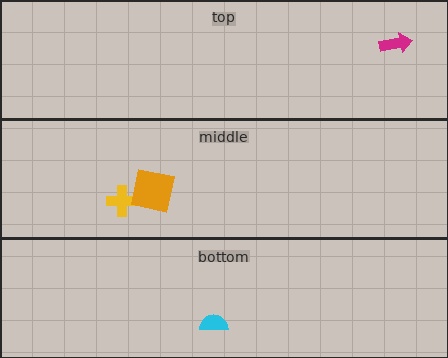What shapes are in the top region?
The magenta arrow.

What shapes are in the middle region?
The yellow cross, the orange square.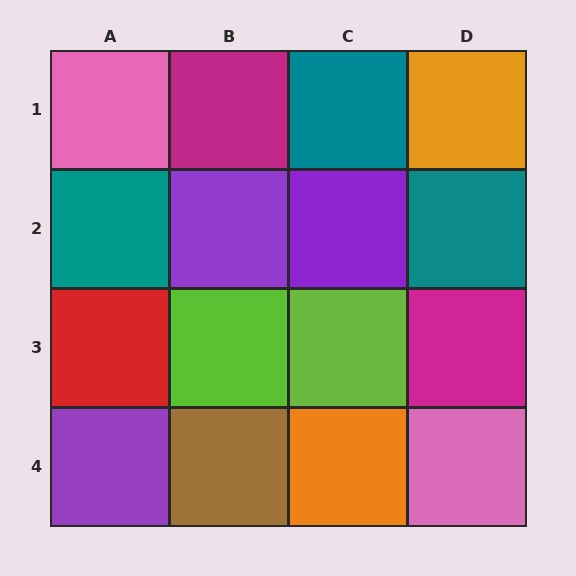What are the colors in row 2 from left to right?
Teal, purple, purple, teal.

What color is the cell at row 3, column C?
Lime.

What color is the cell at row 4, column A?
Purple.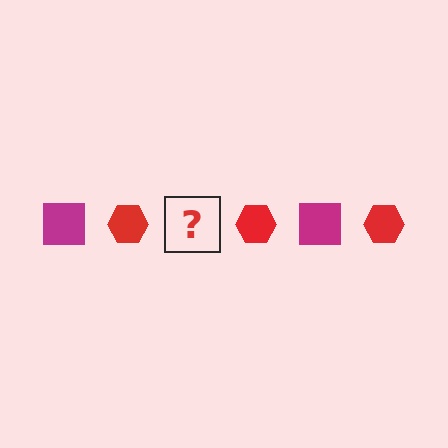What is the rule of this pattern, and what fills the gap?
The rule is that the pattern alternates between magenta square and red hexagon. The gap should be filled with a magenta square.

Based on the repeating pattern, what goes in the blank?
The blank should be a magenta square.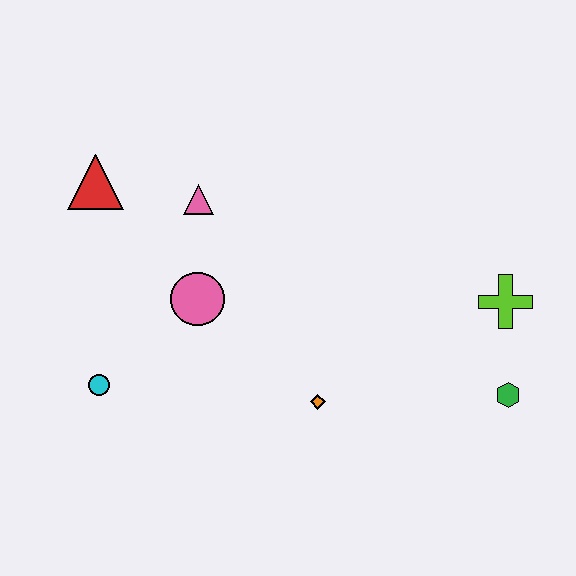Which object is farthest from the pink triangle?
The green hexagon is farthest from the pink triangle.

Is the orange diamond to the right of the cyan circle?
Yes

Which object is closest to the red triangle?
The pink triangle is closest to the red triangle.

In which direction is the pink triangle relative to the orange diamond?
The pink triangle is above the orange diamond.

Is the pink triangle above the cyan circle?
Yes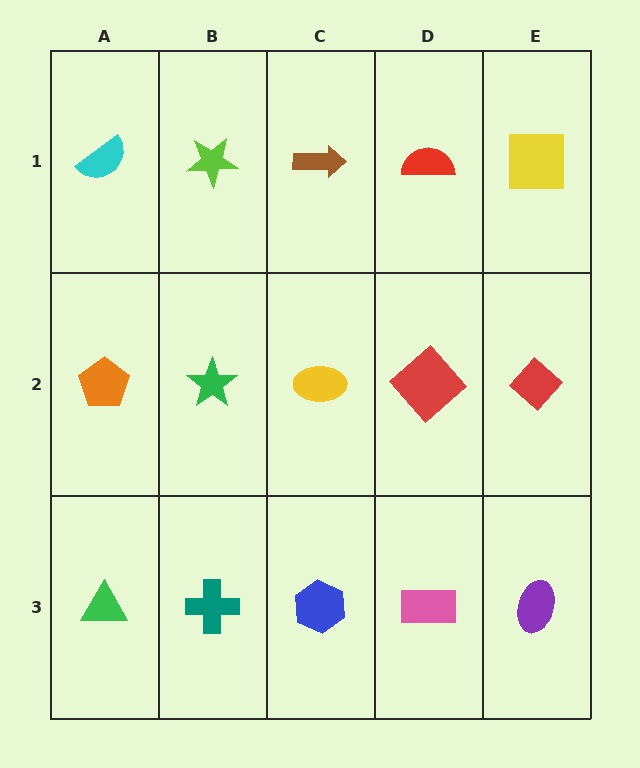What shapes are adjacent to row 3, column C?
A yellow ellipse (row 2, column C), a teal cross (row 3, column B), a pink rectangle (row 3, column D).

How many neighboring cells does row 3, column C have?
3.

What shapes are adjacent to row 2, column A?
A cyan semicircle (row 1, column A), a green triangle (row 3, column A), a green star (row 2, column B).